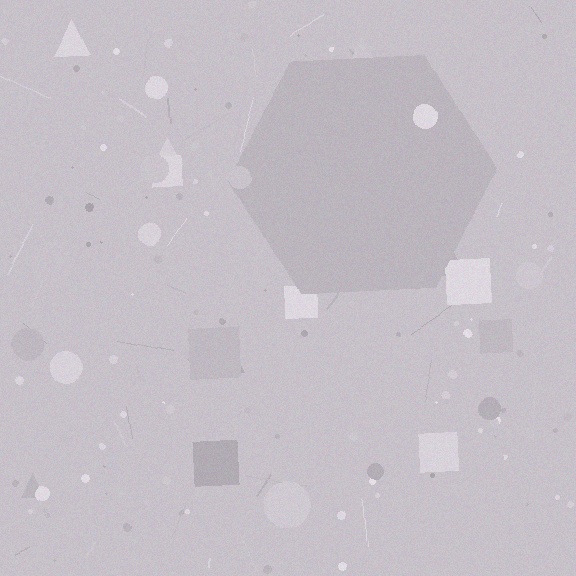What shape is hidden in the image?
A hexagon is hidden in the image.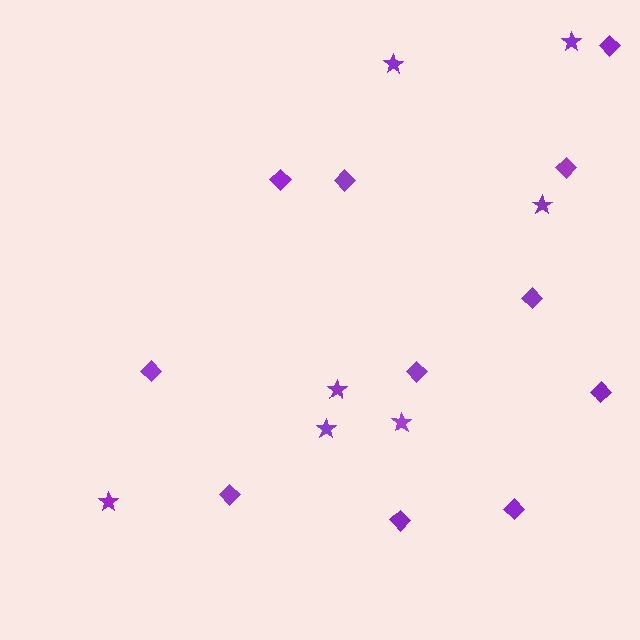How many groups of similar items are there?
There are 2 groups: one group of diamonds (11) and one group of stars (7).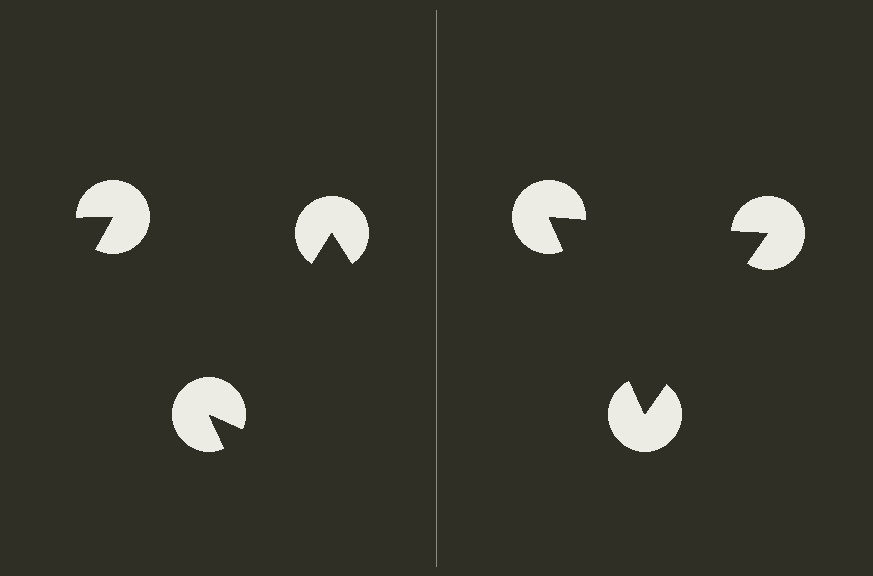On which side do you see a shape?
An illusory triangle appears on the right side. On the left side the wedge cuts are rotated, so no coherent shape forms.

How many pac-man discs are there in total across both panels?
6 — 3 on each side.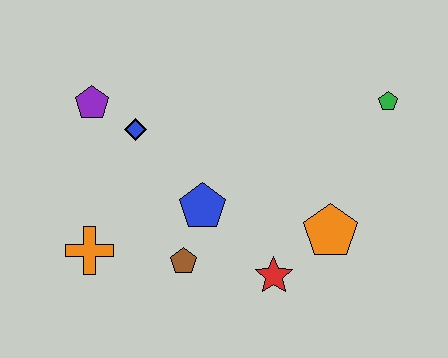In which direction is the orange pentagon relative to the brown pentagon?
The orange pentagon is to the right of the brown pentagon.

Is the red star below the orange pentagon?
Yes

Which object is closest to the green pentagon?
The orange pentagon is closest to the green pentagon.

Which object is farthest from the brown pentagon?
The green pentagon is farthest from the brown pentagon.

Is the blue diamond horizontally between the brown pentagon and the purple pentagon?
Yes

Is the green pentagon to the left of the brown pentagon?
No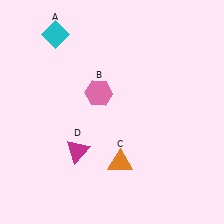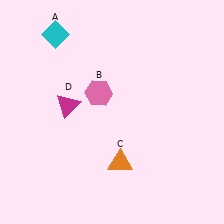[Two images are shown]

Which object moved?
The magenta triangle (D) moved up.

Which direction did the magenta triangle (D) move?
The magenta triangle (D) moved up.